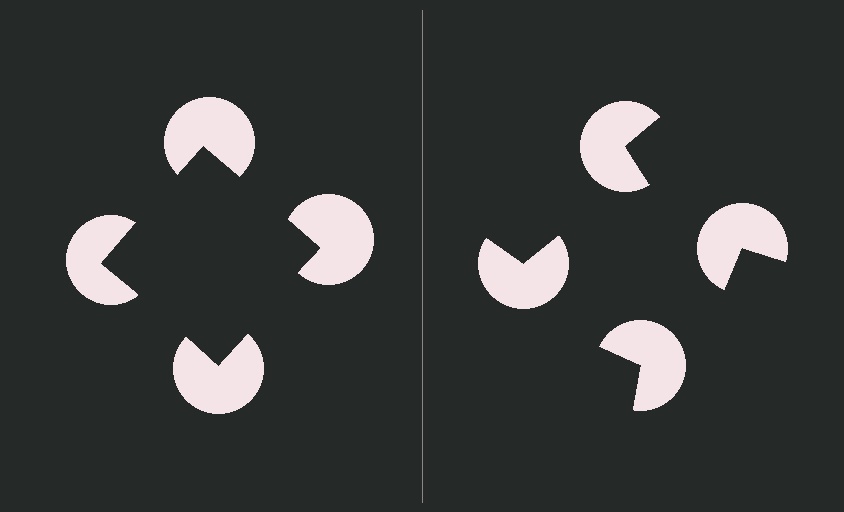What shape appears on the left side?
An illusory square.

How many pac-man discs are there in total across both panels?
8 — 4 on each side.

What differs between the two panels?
The pac-man discs are positioned identically on both sides; only the wedge orientations differ. On the left they align to a square; on the right they are misaligned.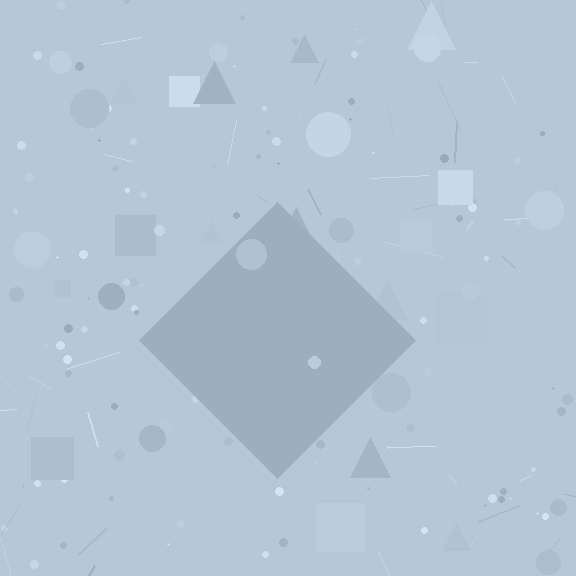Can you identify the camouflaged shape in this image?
The camouflaged shape is a diamond.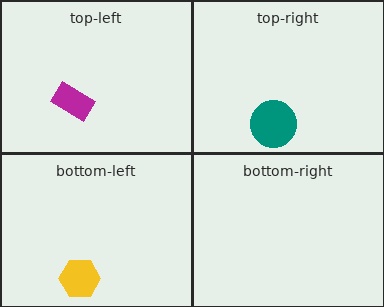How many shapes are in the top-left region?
1.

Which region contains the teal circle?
The top-right region.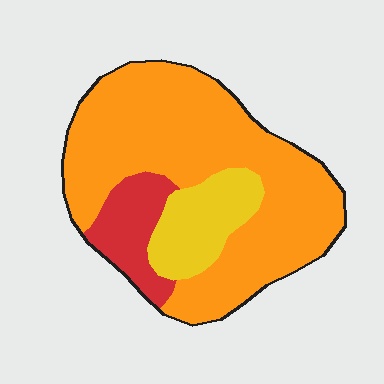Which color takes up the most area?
Orange, at roughly 70%.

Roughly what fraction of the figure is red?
Red takes up about one eighth (1/8) of the figure.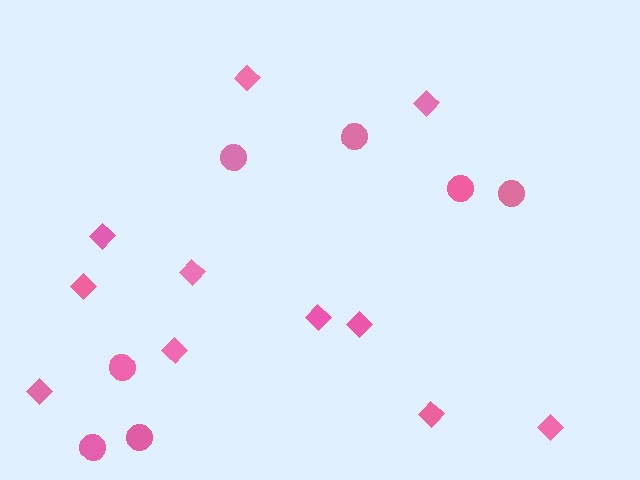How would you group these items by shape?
There are 2 groups: one group of circles (7) and one group of diamonds (11).